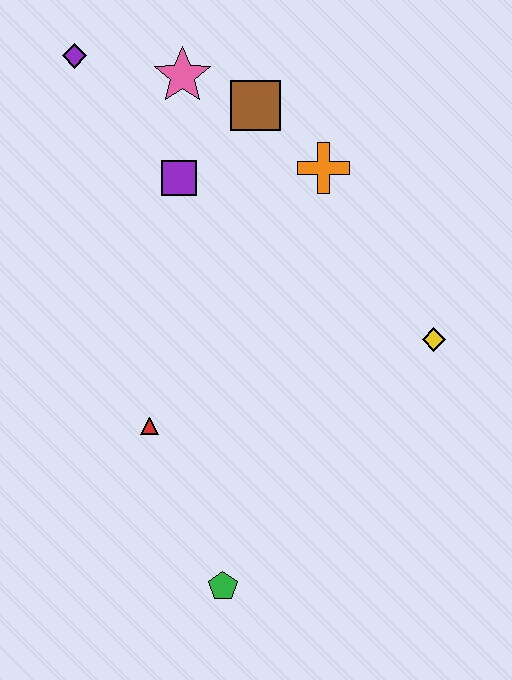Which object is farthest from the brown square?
The green pentagon is farthest from the brown square.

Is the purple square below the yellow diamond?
No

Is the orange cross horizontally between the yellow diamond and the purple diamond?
Yes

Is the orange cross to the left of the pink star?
No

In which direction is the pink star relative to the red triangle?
The pink star is above the red triangle.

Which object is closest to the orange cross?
The brown square is closest to the orange cross.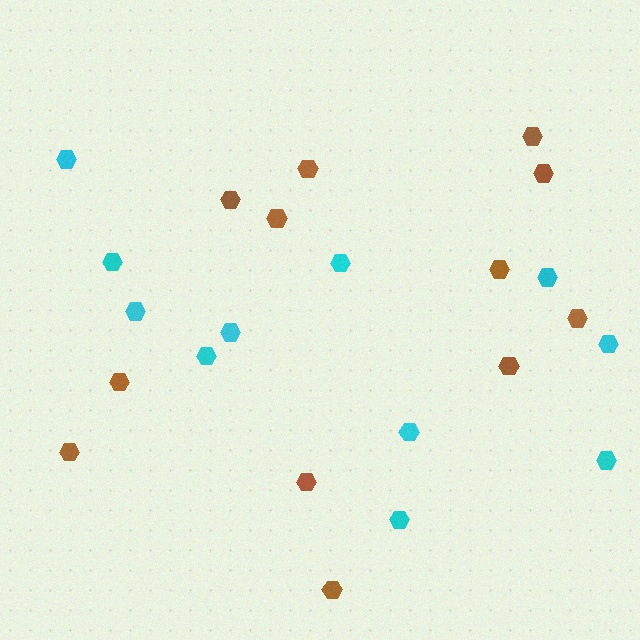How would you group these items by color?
There are 2 groups: one group of cyan hexagons (11) and one group of brown hexagons (12).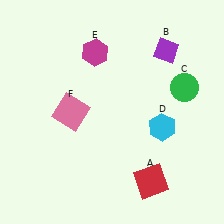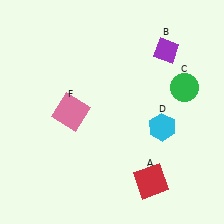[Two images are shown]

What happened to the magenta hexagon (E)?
The magenta hexagon (E) was removed in Image 2. It was in the top-left area of Image 1.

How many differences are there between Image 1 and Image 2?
There is 1 difference between the two images.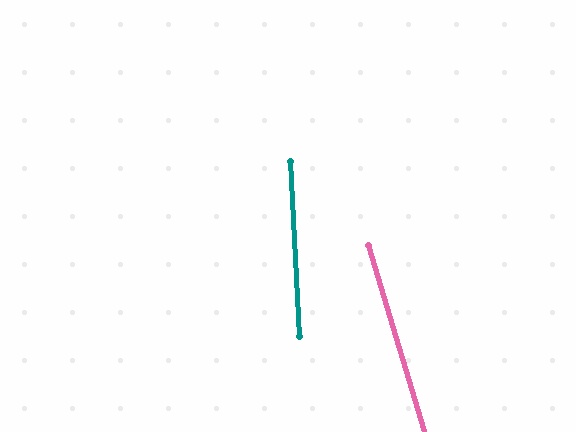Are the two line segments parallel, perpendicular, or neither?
Neither parallel nor perpendicular — they differ by about 14°.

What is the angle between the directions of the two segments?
Approximately 14 degrees.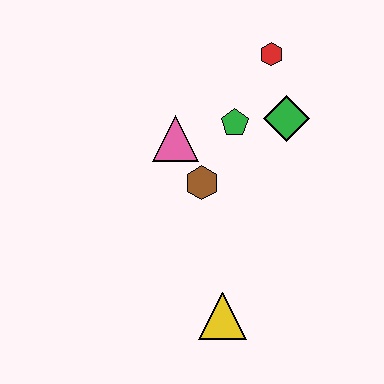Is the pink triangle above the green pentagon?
No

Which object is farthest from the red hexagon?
The yellow triangle is farthest from the red hexagon.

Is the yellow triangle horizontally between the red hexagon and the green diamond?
No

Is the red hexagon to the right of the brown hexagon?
Yes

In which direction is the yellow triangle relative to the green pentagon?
The yellow triangle is below the green pentagon.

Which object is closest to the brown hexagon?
The pink triangle is closest to the brown hexagon.